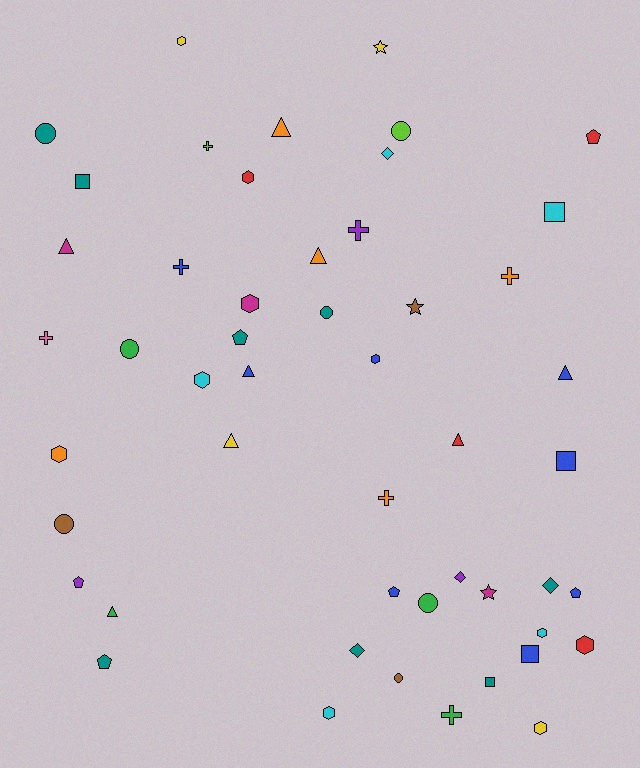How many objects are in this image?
There are 50 objects.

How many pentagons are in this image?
There are 6 pentagons.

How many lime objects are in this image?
There are 2 lime objects.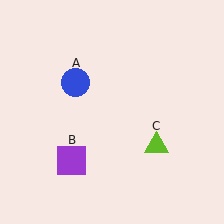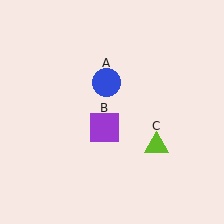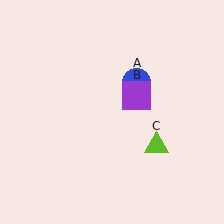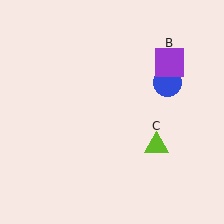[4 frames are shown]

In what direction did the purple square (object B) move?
The purple square (object B) moved up and to the right.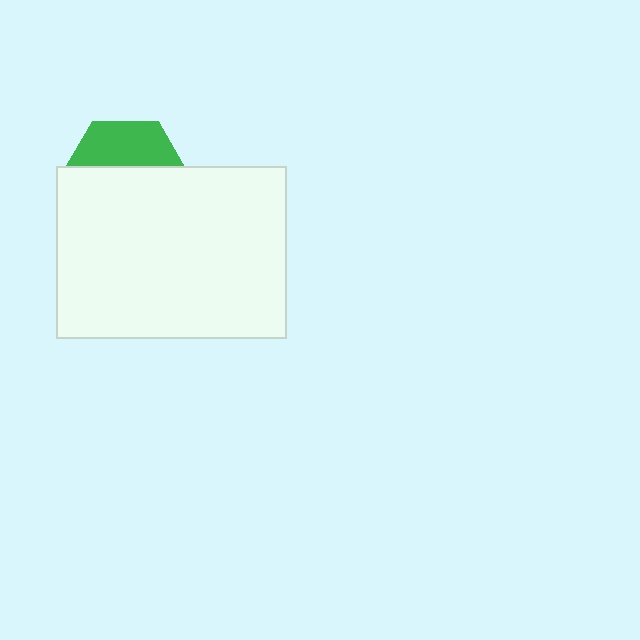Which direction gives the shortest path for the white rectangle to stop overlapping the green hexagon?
Moving down gives the shortest separation.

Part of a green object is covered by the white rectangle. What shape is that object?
It is a hexagon.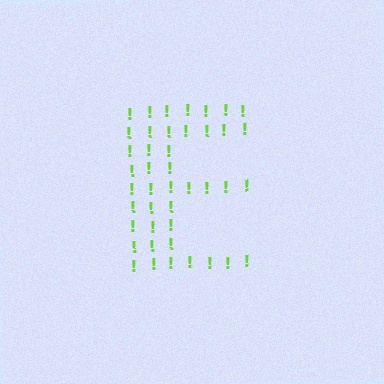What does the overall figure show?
The overall figure shows the letter E.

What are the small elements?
The small elements are exclamation marks.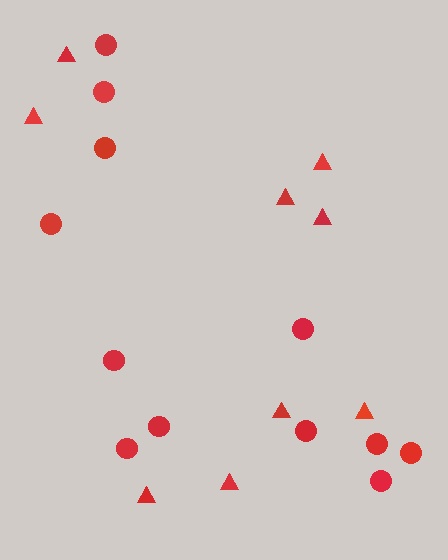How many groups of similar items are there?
There are 2 groups: one group of triangles (9) and one group of circles (12).